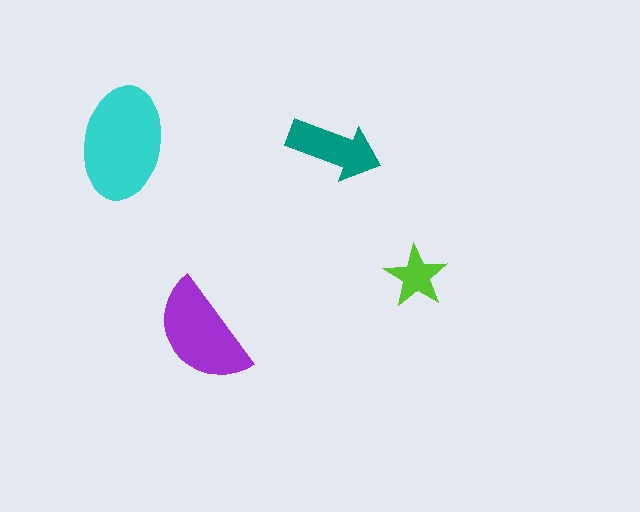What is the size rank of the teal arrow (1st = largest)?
3rd.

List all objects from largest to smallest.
The cyan ellipse, the purple semicircle, the teal arrow, the lime star.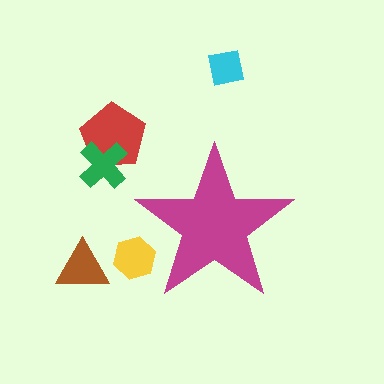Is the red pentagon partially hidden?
No, the red pentagon is fully visible.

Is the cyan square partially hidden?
No, the cyan square is fully visible.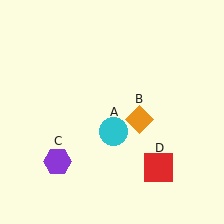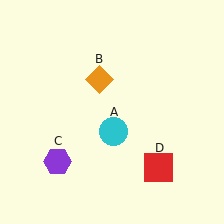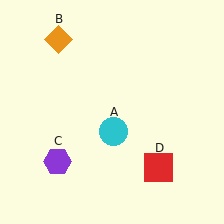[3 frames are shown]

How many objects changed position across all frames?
1 object changed position: orange diamond (object B).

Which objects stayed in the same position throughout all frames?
Cyan circle (object A) and purple hexagon (object C) and red square (object D) remained stationary.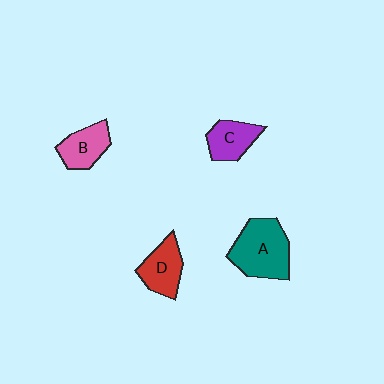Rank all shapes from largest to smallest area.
From largest to smallest: A (teal), D (red), B (pink), C (purple).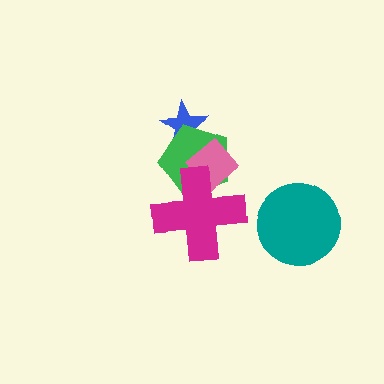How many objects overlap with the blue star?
1 object overlaps with the blue star.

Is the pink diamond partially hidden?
Yes, it is partially covered by another shape.